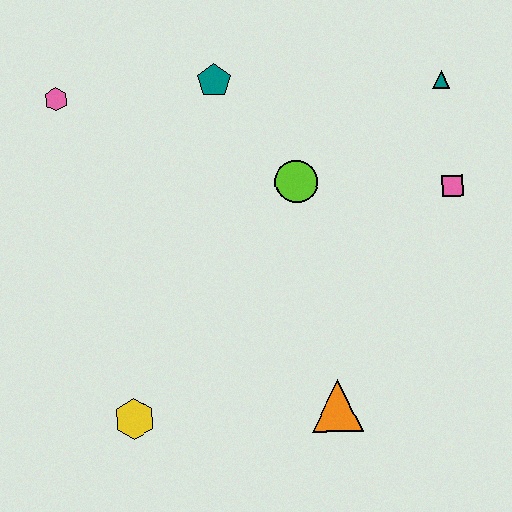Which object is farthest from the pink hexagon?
The orange triangle is farthest from the pink hexagon.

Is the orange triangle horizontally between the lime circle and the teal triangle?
Yes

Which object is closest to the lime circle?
The teal pentagon is closest to the lime circle.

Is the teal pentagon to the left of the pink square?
Yes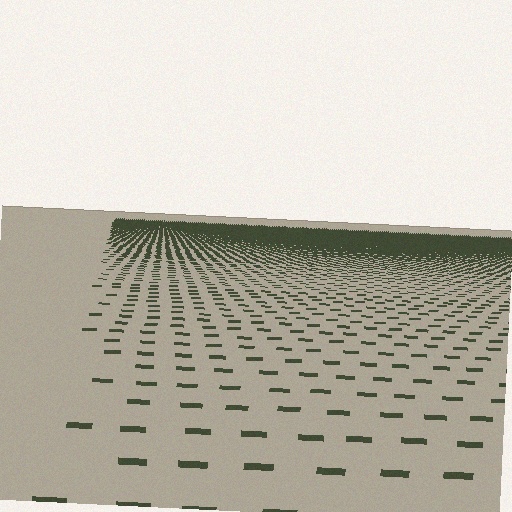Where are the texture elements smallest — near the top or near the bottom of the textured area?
Near the top.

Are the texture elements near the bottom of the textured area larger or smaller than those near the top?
Larger. Near the bottom, elements are closer to the viewer and appear at a bigger on-screen size.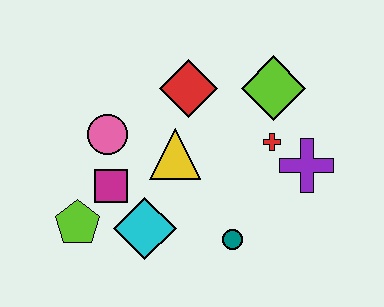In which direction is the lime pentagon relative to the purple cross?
The lime pentagon is to the left of the purple cross.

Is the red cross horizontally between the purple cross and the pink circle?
Yes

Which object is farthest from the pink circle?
The purple cross is farthest from the pink circle.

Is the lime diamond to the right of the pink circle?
Yes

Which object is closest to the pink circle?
The magenta square is closest to the pink circle.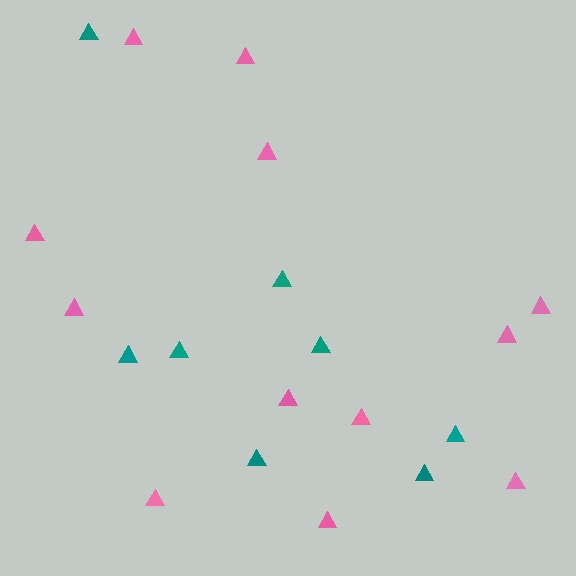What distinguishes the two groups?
There are 2 groups: one group of pink triangles (12) and one group of teal triangles (8).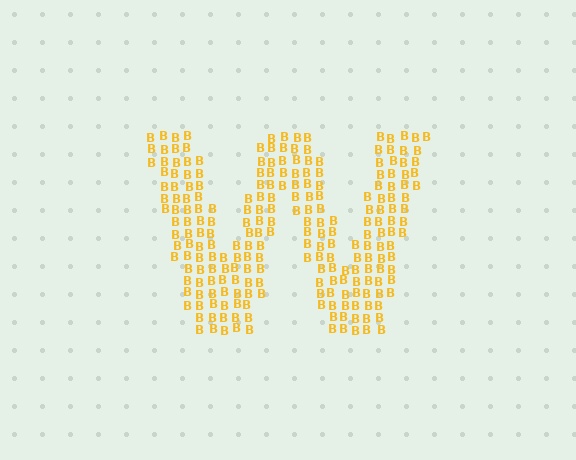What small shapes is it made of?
It is made of small letter B's.